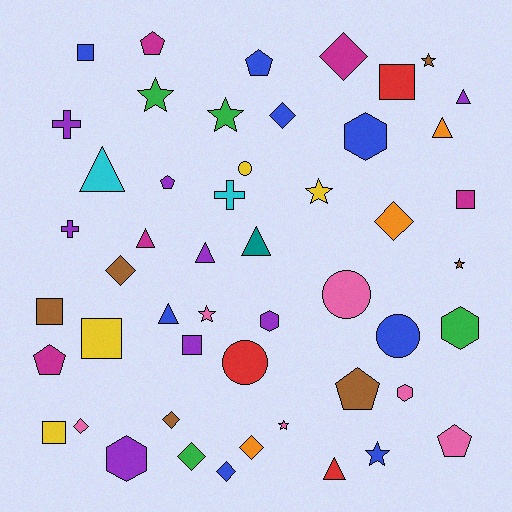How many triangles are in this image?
There are 8 triangles.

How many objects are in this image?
There are 50 objects.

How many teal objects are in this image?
There is 1 teal object.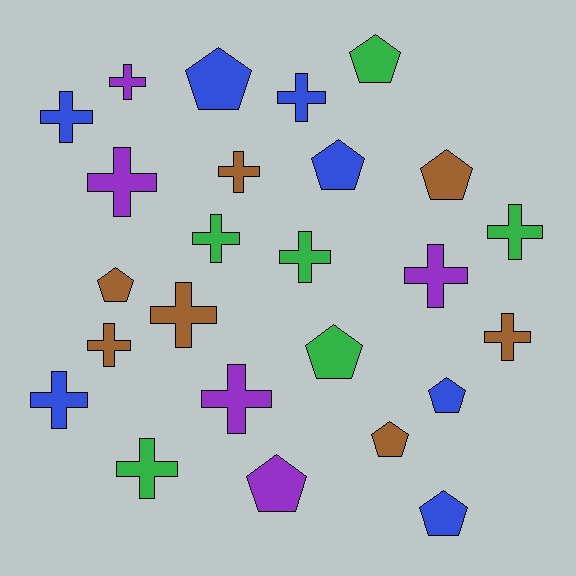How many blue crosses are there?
There are 3 blue crosses.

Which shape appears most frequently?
Cross, with 15 objects.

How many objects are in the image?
There are 25 objects.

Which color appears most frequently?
Blue, with 7 objects.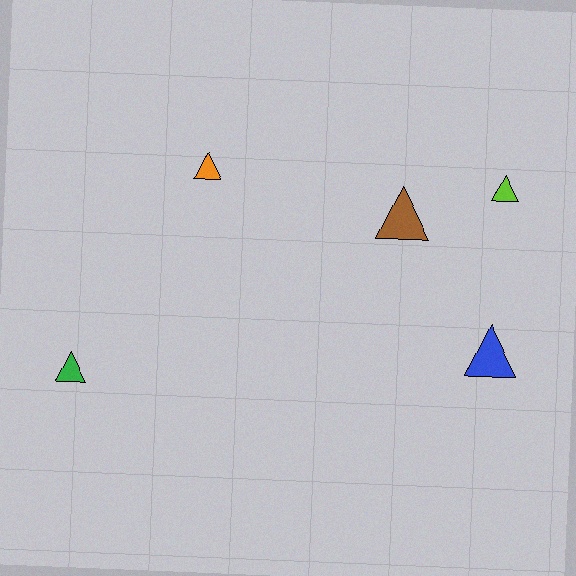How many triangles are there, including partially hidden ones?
There are 5 triangles.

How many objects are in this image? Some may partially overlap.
There are 5 objects.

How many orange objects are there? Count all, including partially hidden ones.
There is 1 orange object.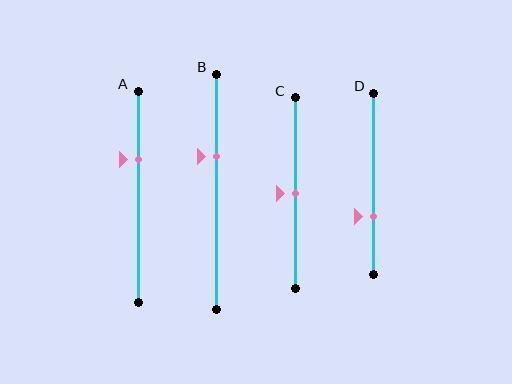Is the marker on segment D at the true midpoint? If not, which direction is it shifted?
No, the marker on segment D is shifted downward by about 18% of the segment length.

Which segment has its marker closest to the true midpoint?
Segment C has its marker closest to the true midpoint.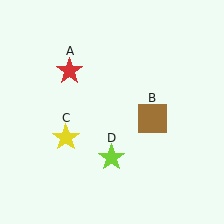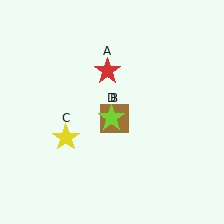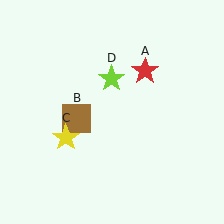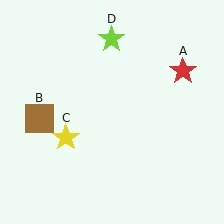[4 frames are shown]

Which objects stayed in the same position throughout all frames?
Yellow star (object C) remained stationary.